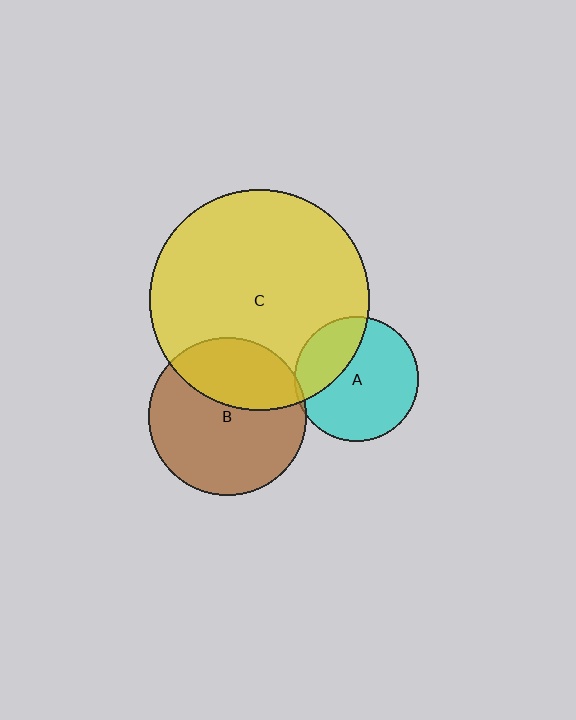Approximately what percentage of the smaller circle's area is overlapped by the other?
Approximately 30%.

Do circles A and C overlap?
Yes.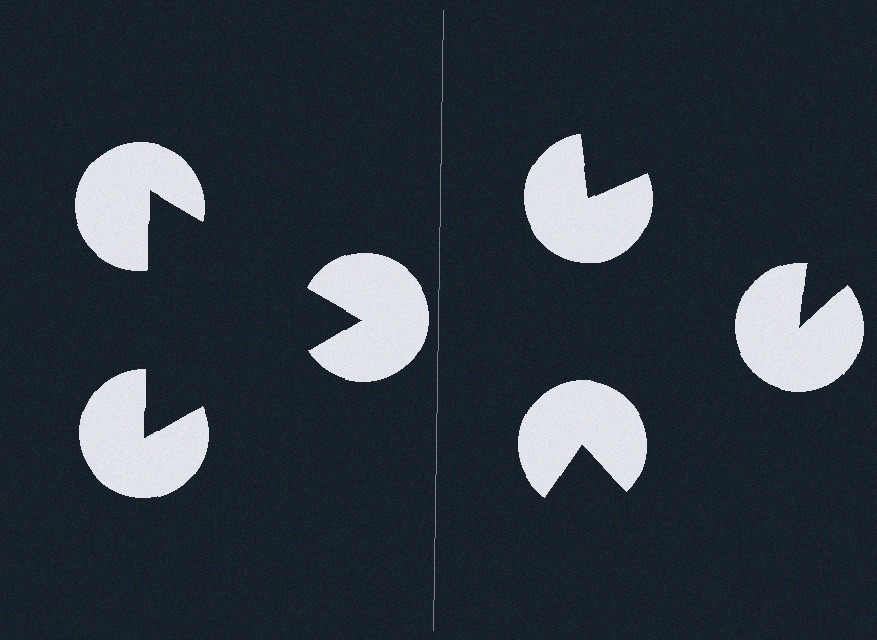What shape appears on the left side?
An illusory triangle.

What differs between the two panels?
The pac-man discs are positioned identically on both sides; only the wedge orientations differ. On the left they align to a triangle; on the right they are misaligned.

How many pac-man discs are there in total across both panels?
6 — 3 on each side.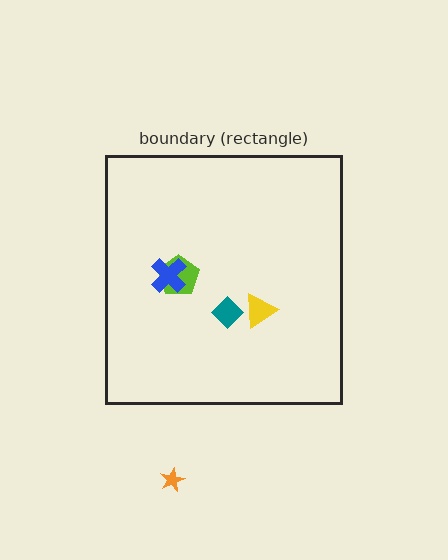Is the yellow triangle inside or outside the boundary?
Inside.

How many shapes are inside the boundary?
4 inside, 1 outside.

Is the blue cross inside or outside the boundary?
Inside.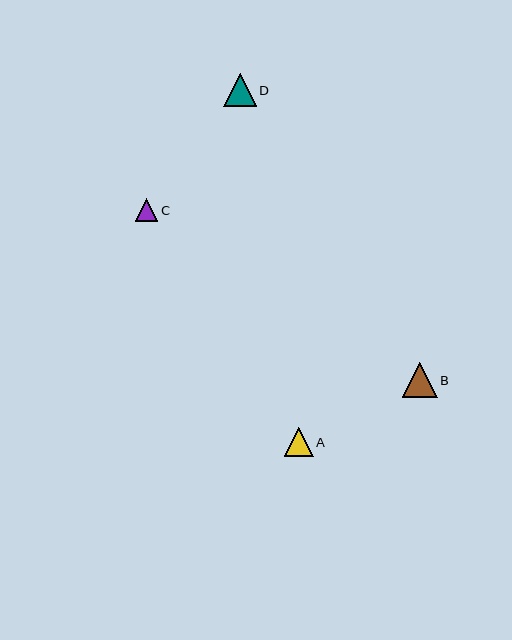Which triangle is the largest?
Triangle B is the largest with a size of approximately 34 pixels.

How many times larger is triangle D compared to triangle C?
Triangle D is approximately 1.4 times the size of triangle C.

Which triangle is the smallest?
Triangle C is the smallest with a size of approximately 23 pixels.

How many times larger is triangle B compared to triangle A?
Triangle B is approximately 1.2 times the size of triangle A.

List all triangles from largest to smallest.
From largest to smallest: B, D, A, C.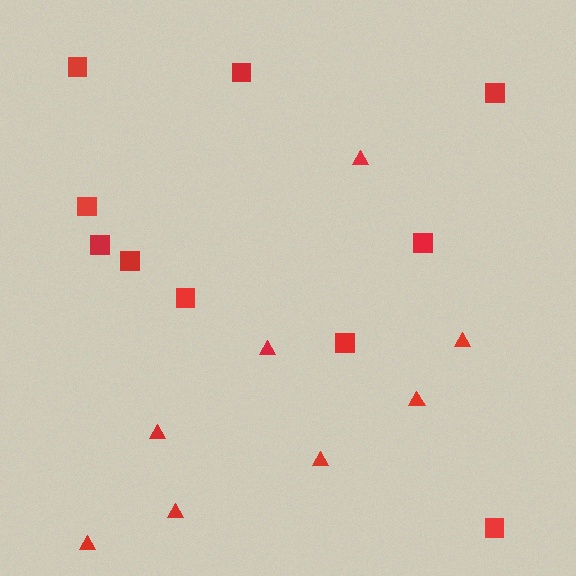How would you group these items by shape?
There are 2 groups: one group of triangles (8) and one group of squares (10).